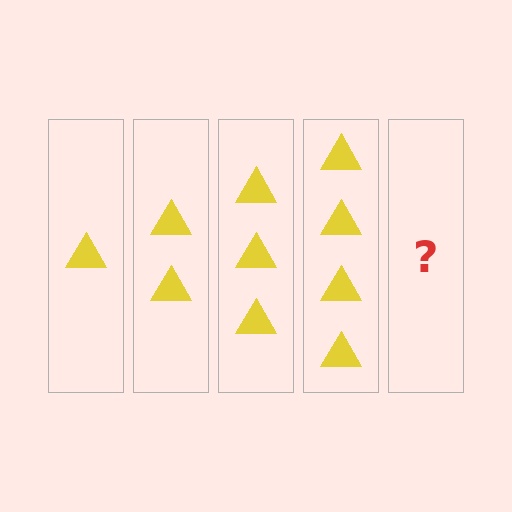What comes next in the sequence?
The next element should be 5 triangles.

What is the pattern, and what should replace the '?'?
The pattern is that each step adds one more triangle. The '?' should be 5 triangles.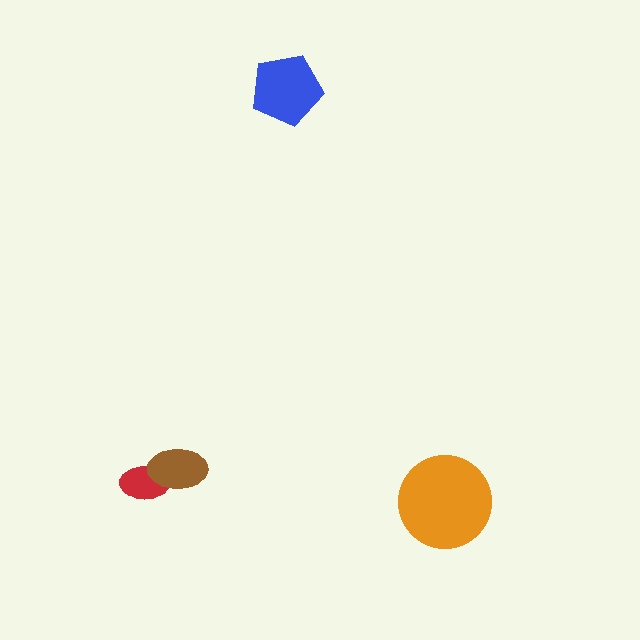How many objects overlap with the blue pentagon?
0 objects overlap with the blue pentagon.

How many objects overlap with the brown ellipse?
1 object overlaps with the brown ellipse.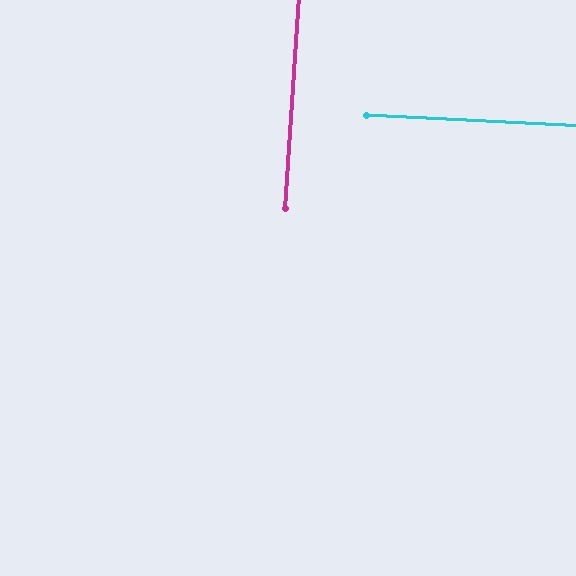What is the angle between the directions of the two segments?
Approximately 89 degrees.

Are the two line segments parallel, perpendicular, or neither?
Perpendicular — they meet at approximately 89°.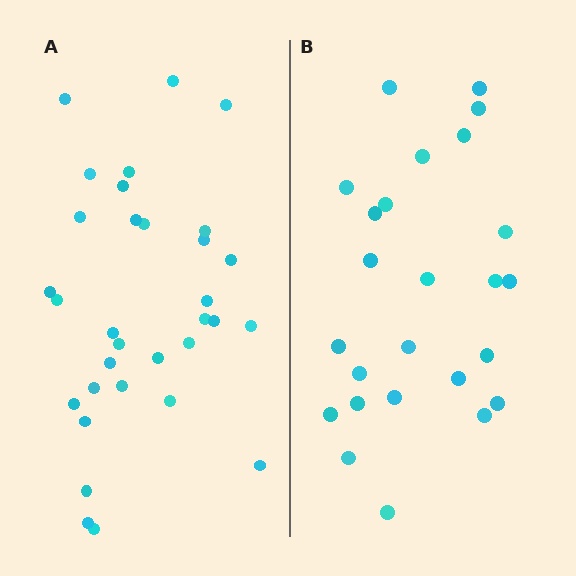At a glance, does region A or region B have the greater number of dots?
Region A (the left region) has more dots.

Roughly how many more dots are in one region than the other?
Region A has roughly 8 or so more dots than region B.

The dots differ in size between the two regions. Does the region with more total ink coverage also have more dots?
No. Region B has more total ink coverage because its dots are larger, but region A actually contains more individual dots. Total area can be misleading — the number of items is what matters here.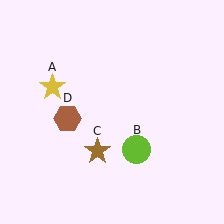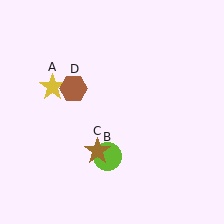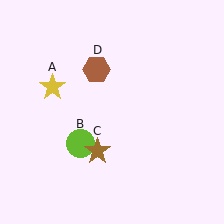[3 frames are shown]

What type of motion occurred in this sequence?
The lime circle (object B), brown hexagon (object D) rotated clockwise around the center of the scene.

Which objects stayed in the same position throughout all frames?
Yellow star (object A) and brown star (object C) remained stationary.